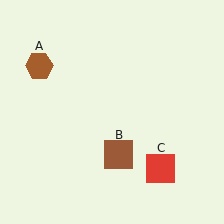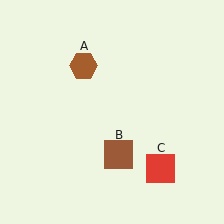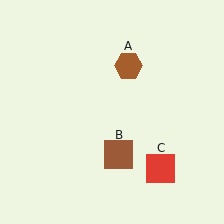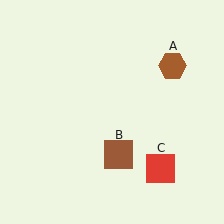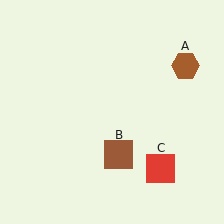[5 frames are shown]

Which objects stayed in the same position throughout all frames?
Brown square (object B) and red square (object C) remained stationary.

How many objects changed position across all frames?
1 object changed position: brown hexagon (object A).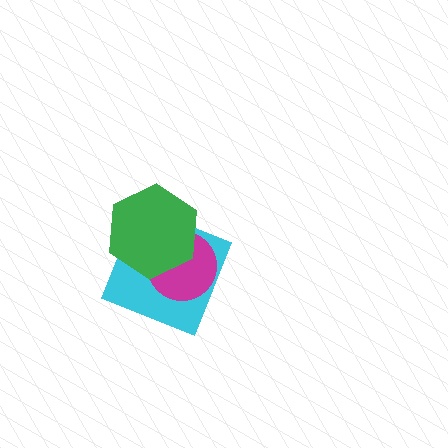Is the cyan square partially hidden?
Yes, it is partially covered by another shape.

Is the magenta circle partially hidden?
Yes, it is partially covered by another shape.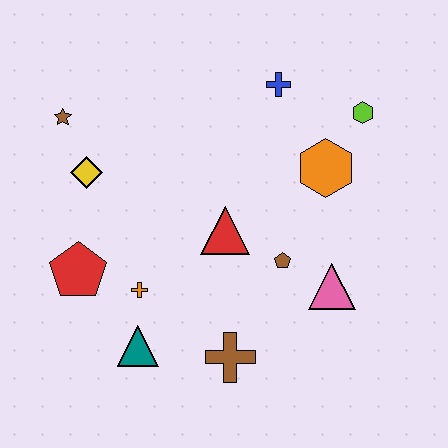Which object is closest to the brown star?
The yellow diamond is closest to the brown star.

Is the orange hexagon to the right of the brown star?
Yes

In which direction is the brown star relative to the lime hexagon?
The brown star is to the left of the lime hexagon.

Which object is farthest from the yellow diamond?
The lime hexagon is farthest from the yellow diamond.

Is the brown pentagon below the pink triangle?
No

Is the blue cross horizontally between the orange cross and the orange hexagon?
Yes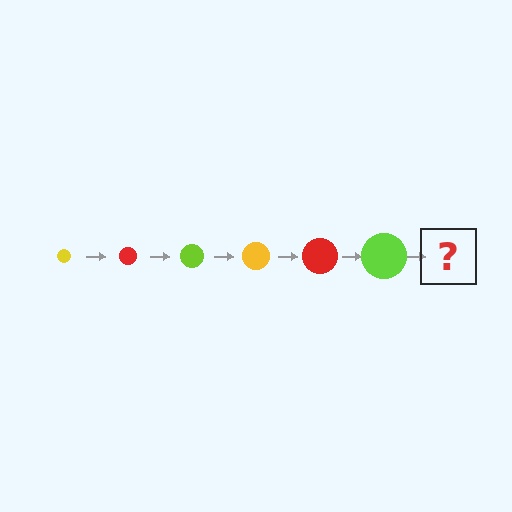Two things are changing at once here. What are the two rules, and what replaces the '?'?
The two rules are that the circle grows larger each step and the color cycles through yellow, red, and lime. The '?' should be a yellow circle, larger than the previous one.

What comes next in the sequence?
The next element should be a yellow circle, larger than the previous one.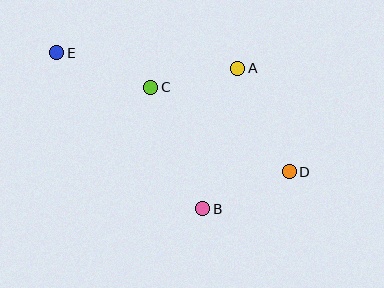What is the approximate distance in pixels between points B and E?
The distance between B and E is approximately 214 pixels.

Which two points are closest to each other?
Points A and C are closest to each other.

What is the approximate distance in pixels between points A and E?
The distance between A and E is approximately 181 pixels.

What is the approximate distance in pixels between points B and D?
The distance between B and D is approximately 94 pixels.